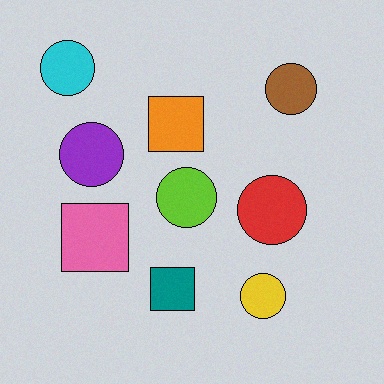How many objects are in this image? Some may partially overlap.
There are 9 objects.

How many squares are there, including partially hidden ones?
There are 3 squares.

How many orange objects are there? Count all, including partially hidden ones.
There is 1 orange object.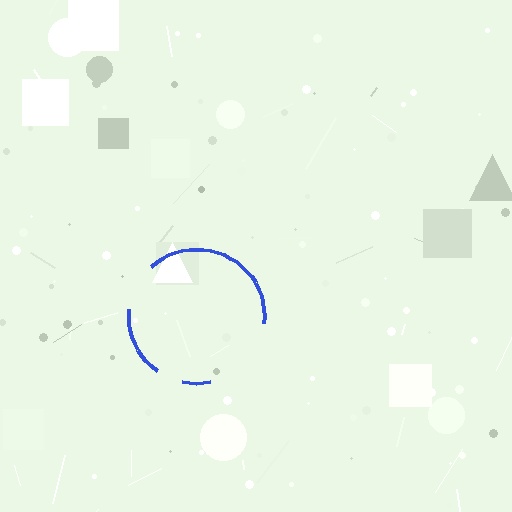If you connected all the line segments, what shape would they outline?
They would outline a circle.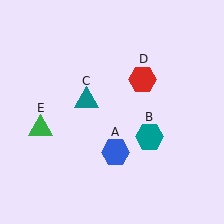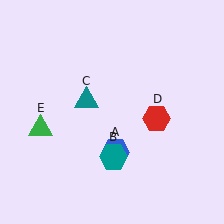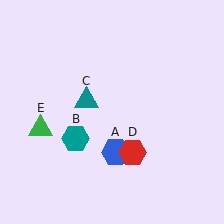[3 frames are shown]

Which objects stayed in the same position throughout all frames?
Blue hexagon (object A) and teal triangle (object C) and green triangle (object E) remained stationary.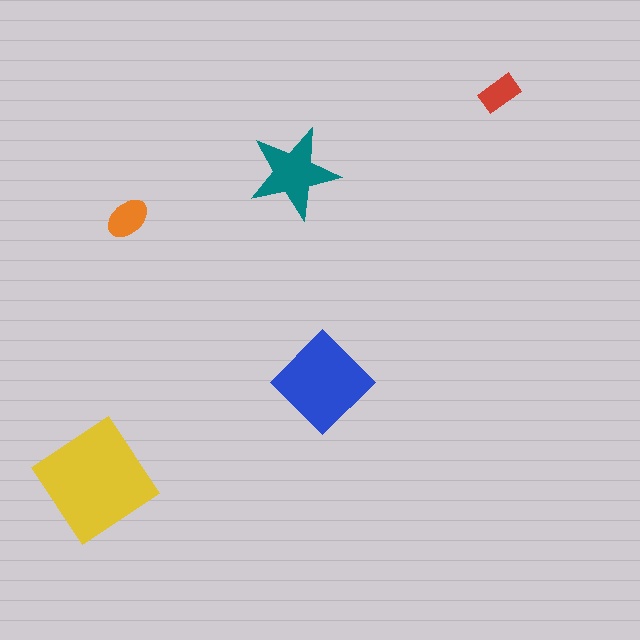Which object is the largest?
The yellow diamond.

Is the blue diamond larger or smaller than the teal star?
Larger.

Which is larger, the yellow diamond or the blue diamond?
The yellow diamond.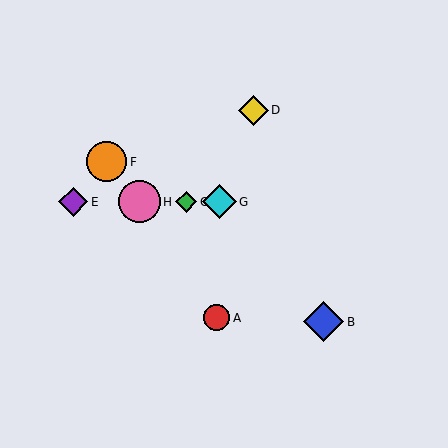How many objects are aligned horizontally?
4 objects (C, E, G, H) are aligned horizontally.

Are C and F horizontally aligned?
No, C is at y≈202 and F is at y≈162.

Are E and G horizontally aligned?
Yes, both are at y≈202.